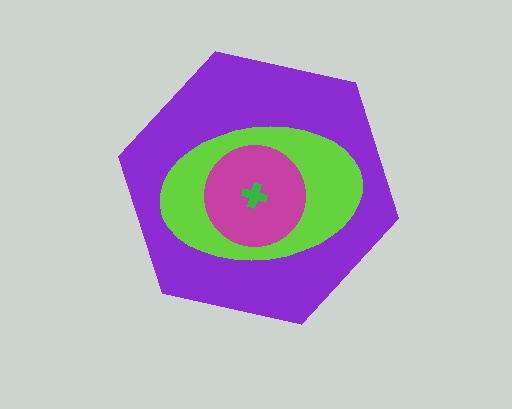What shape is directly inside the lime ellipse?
The magenta circle.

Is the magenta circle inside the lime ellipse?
Yes.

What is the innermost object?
The green cross.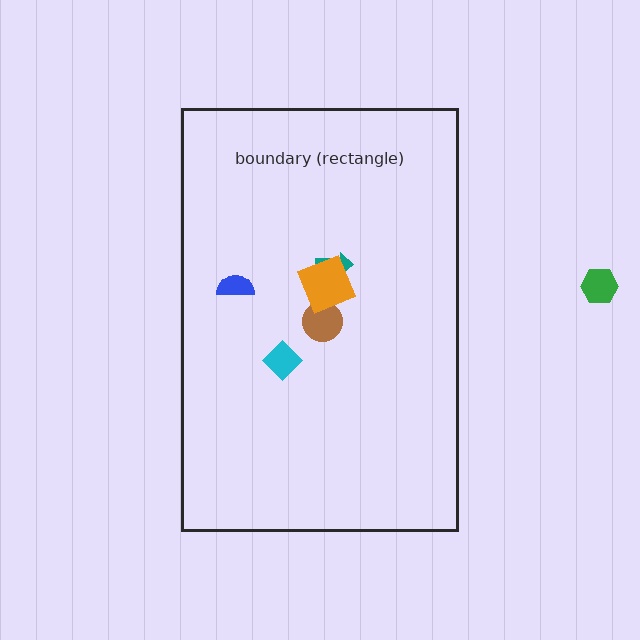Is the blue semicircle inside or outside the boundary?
Inside.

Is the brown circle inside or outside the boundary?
Inside.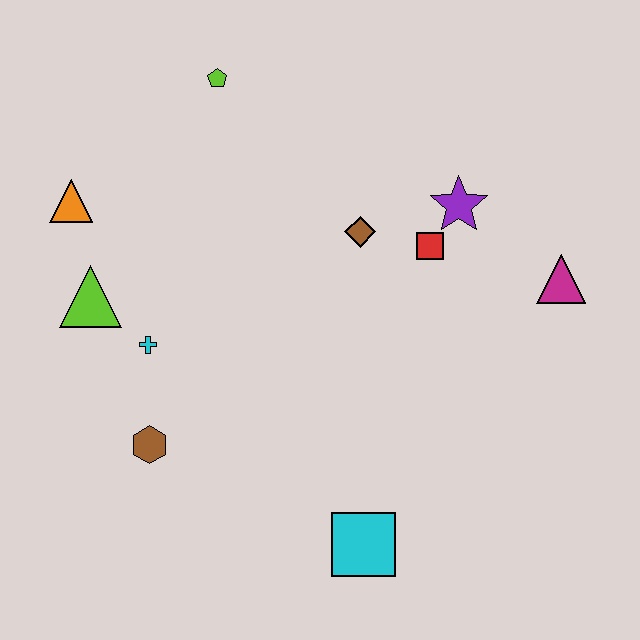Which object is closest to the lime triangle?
The cyan cross is closest to the lime triangle.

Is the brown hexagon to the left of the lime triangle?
No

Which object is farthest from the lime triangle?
The magenta triangle is farthest from the lime triangle.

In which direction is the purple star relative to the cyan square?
The purple star is above the cyan square.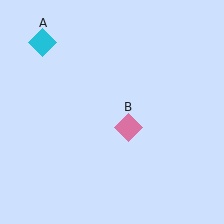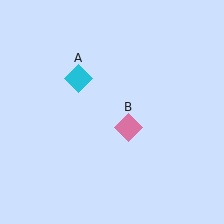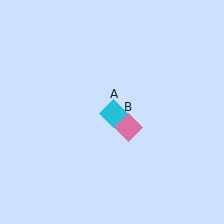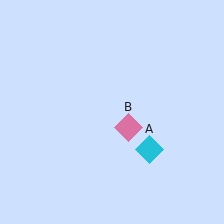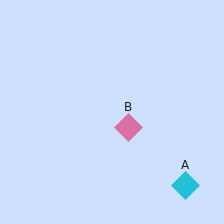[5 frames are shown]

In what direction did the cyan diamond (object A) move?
The cyan diamond (object A) moved down and to the right.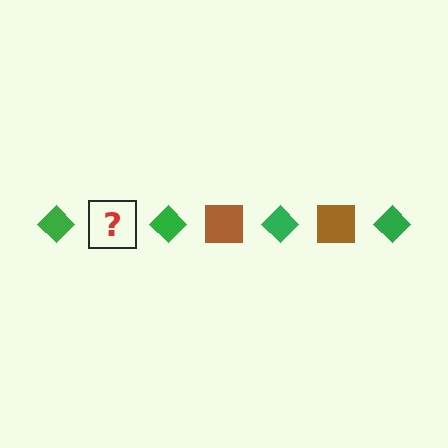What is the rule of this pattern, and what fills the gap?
The rule is that the pattern alternates between green diamond and brown square. The gap should be filled with a brown square.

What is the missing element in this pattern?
The missing element is a brown square.